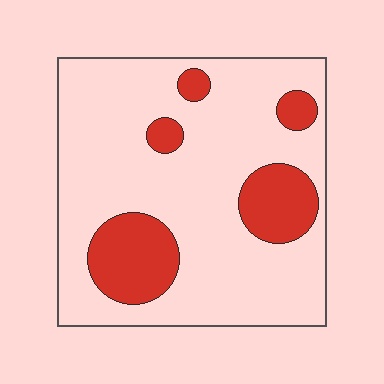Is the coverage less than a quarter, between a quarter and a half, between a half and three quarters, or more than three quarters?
Less than a quarter.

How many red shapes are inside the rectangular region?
5.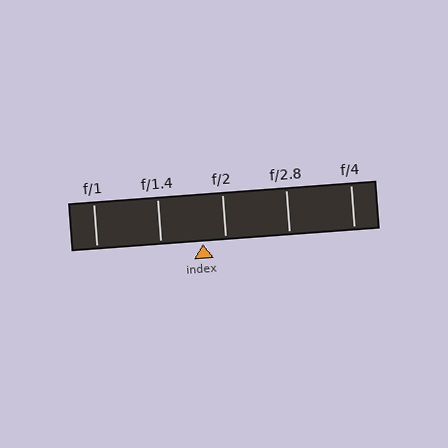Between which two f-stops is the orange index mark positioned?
The index mark is between f/1.4 and f/2.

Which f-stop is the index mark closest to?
The index mark is closest to f/2.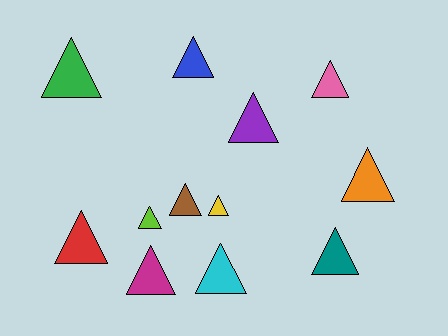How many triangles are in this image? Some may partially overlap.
There are 12 triangles.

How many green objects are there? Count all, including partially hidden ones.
There is 1 green object.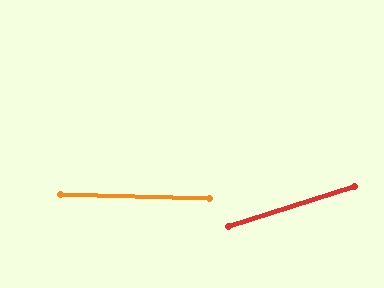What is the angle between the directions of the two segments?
Approximately 20 degrees.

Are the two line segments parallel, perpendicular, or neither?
Neither parallel nor perpendicular — they differ by about 20°.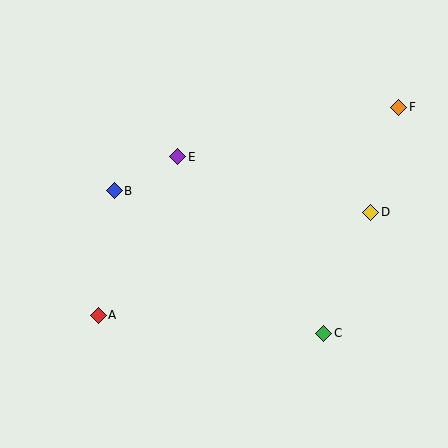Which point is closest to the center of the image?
Point E at (178, 157) is closest to the center.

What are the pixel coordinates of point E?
Point E is at (178, 157).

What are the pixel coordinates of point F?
Point F is at (399, 107).